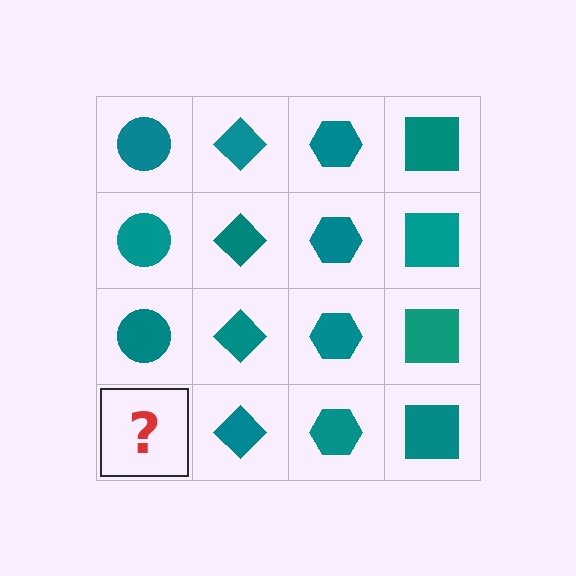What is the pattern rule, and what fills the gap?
The rule is that each column has a consistent shape. The gap should be filled with a teal circle.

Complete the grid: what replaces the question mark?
The question mark should be replaced with a teal circle.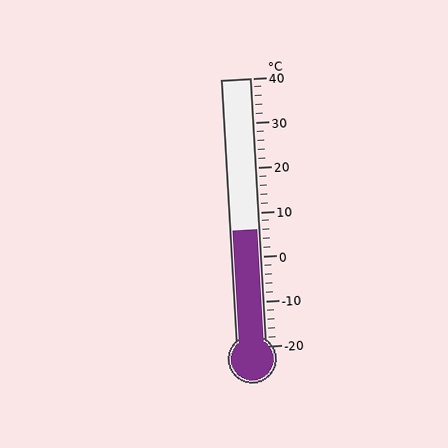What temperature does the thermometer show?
The thermometer shows approximately 6°C.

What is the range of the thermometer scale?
The thermometer scale ranges from -20°C to 40°C.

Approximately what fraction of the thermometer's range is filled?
The thermometer is filled to approximately 45% of its range.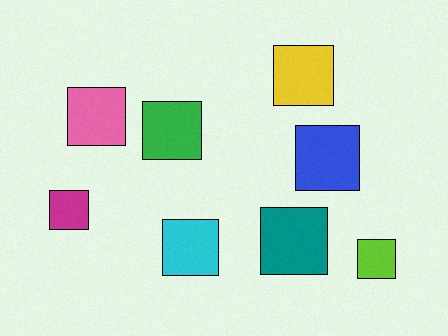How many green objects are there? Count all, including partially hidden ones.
There is 1 green object.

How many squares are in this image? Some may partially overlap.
There are 8 squares.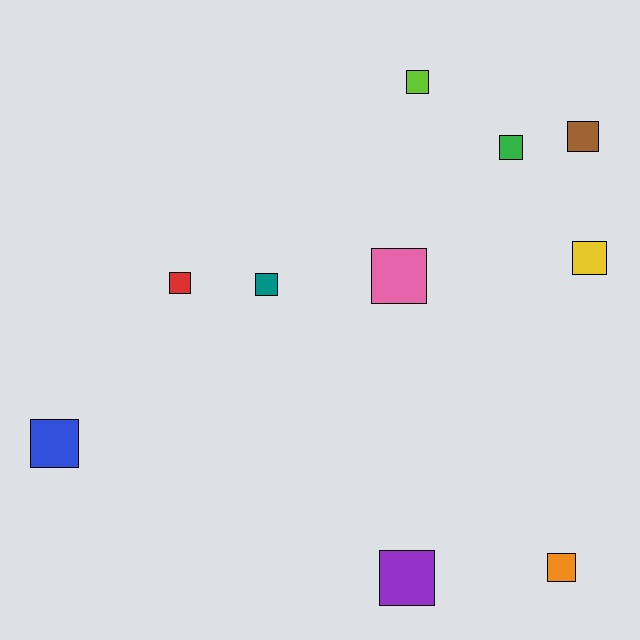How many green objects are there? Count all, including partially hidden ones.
There is 1 green object.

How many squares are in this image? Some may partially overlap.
There are 10 squares.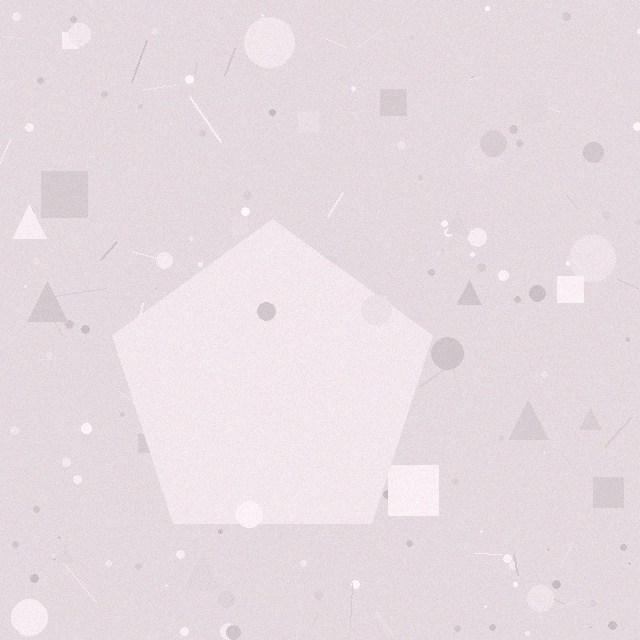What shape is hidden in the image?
A pentagon is hidden in the image.